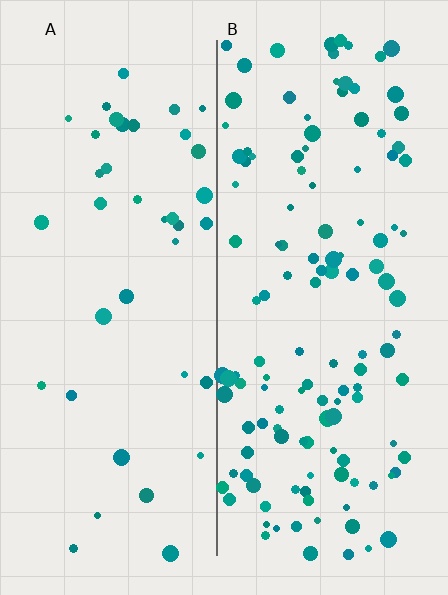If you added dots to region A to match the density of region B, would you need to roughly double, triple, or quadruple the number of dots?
Approximately triple.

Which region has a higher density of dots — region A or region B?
B (the right).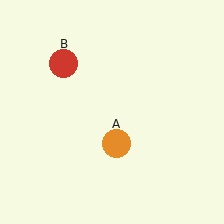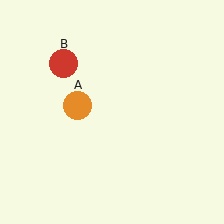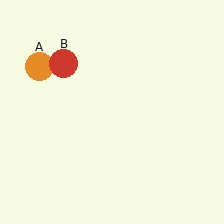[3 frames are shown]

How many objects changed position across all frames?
1 object changed position: orange circle (object A).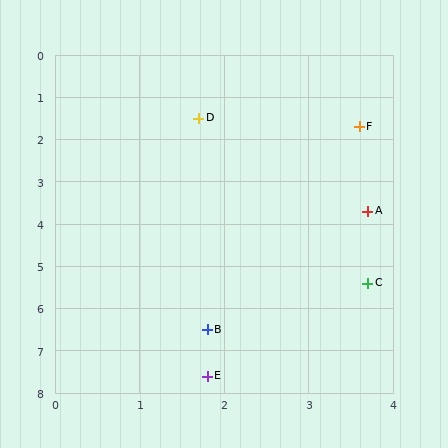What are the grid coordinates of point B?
Point B is at approximately (1.8, 6.5).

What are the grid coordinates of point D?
Point D is at approximately (1.7, 1.5).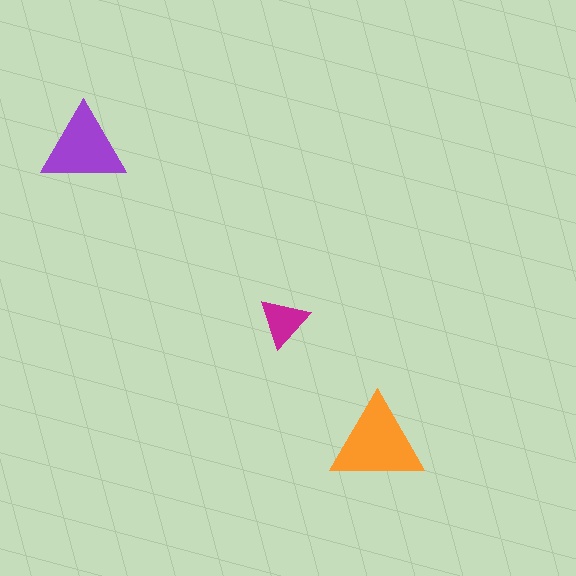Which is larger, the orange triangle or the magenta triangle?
The orange one.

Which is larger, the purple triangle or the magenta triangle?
The purple one.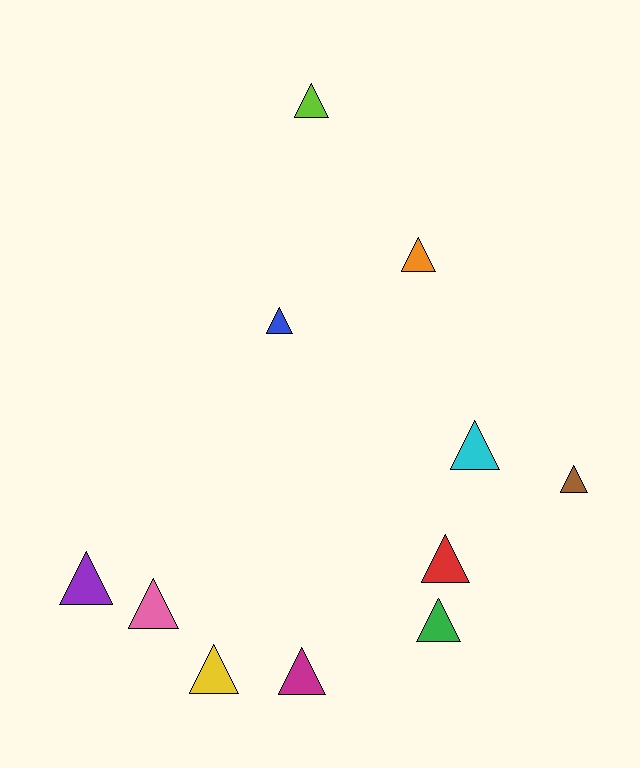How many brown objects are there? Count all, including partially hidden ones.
There is 1 brown object.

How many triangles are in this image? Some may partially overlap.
There are 11 triangles.